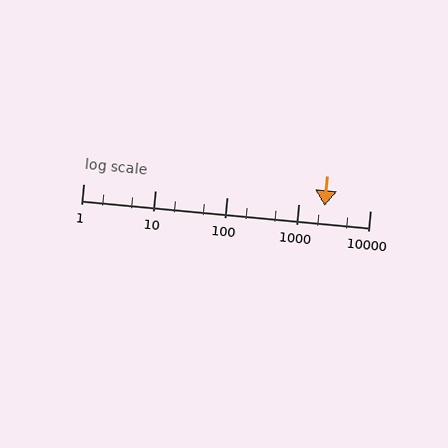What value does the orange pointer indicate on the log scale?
The pointer indicates approximately 2300.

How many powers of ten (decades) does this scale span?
The scale spans 4 decades, from 1 to 10000.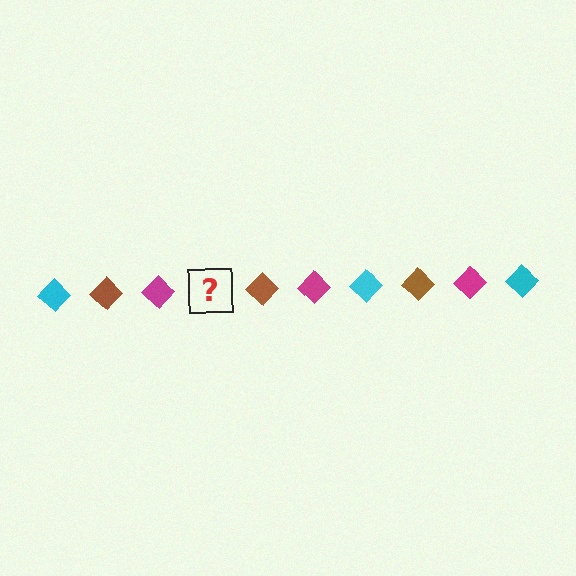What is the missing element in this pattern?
The missing element is a cyan diamond.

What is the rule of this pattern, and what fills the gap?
The rule is that the pattern cycles through cyan, brown, magenta diamonds. The gap should be filled with a cyan diamond.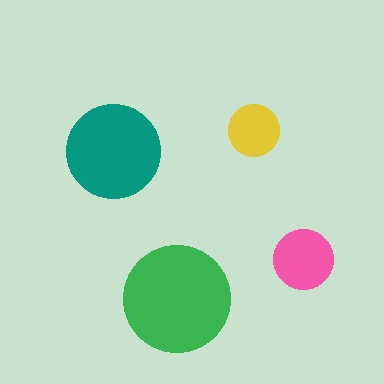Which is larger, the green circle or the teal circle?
The green one.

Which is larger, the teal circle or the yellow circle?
The teal one.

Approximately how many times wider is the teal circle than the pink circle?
About 1.5 times wider.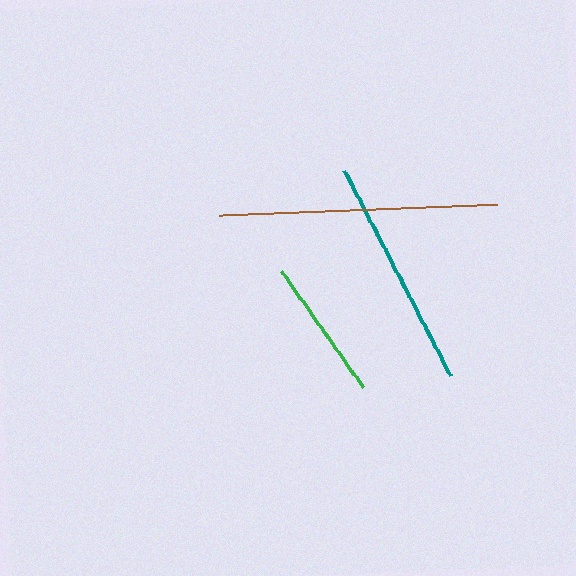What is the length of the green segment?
The green segment is approximately 142 pixels long.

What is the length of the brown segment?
The brown segment is approximately 278 pixels long.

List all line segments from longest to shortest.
From longest to shortest: brown, teal, green.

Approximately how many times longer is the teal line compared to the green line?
The teal line is approximately 1.6 times the length of the green line.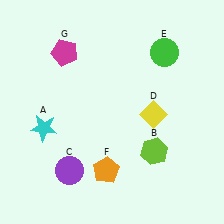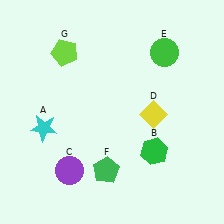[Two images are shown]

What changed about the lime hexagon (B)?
In Image 1, B is lime. In Image 2, it changed to green.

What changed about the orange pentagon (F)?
In Image 1, F is orange. In Image 2, it changed to green.